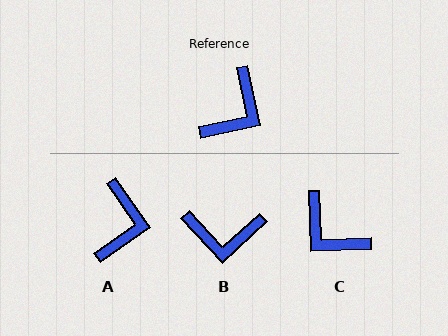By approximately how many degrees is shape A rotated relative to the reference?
Approximately 23 degrees counter-clockwise.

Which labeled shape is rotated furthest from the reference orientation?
C, about 100 degrees away.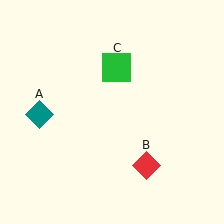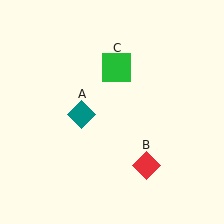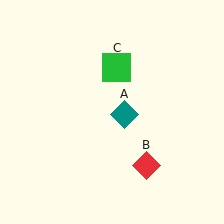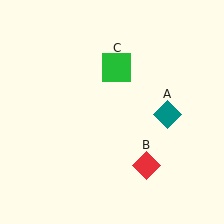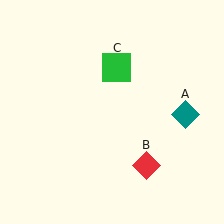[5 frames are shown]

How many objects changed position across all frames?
1 object changed position: teal diamond (object A).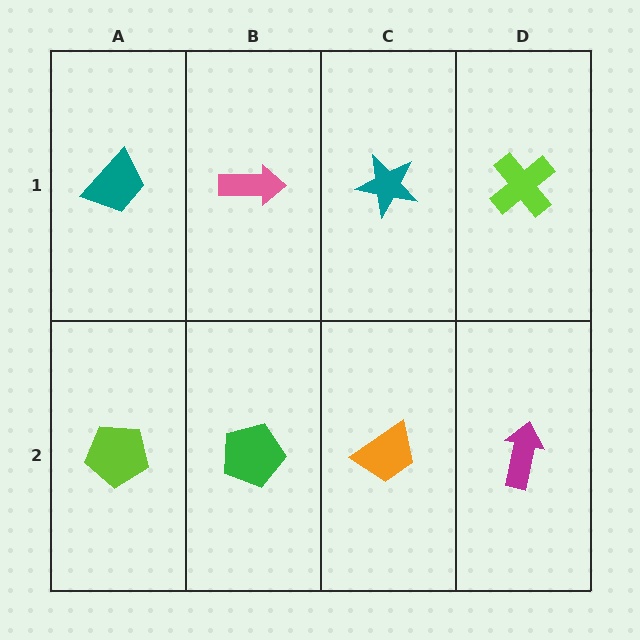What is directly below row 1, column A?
A lime pentagon.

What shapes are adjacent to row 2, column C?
A teal star (row 1, column C), a green pentagon (row 2, column B), a magenta arrow (row 2, column D).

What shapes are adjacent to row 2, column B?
A pink arrow (row 1, column B), a lime pentagon (row 2, column A), an orange trapezoid (row 2, column C).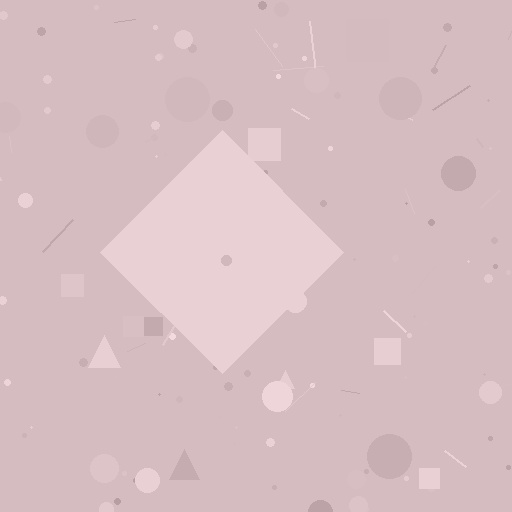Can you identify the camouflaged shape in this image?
The camouflaged shape is a diamond.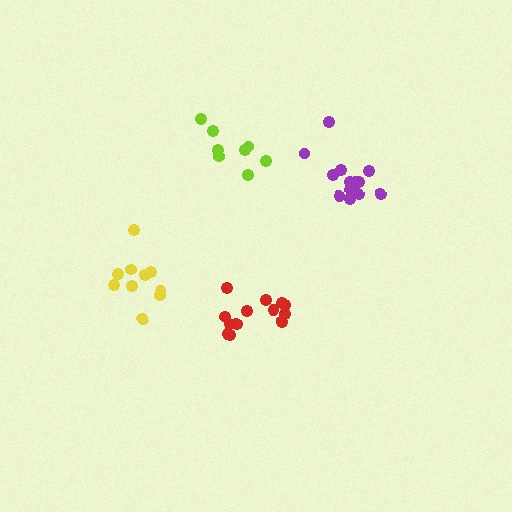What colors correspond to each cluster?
The clusters are colored: lime, yellow, purple, red.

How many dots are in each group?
Group 1: 8 dots, Group 2: 10 dots, Group 3: 13 dots, Group 4: 13 dots (44 total).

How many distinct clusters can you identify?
There are 4 distinct clusters.